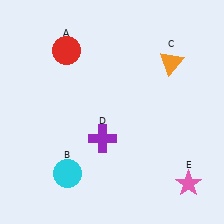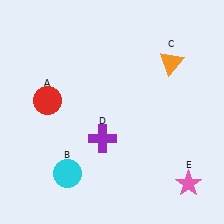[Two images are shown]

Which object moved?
The red circle (A) moved down.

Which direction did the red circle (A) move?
The red circle (A) moved down.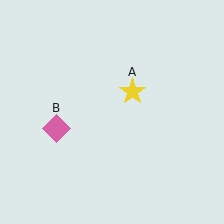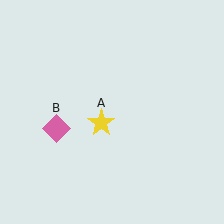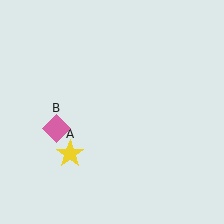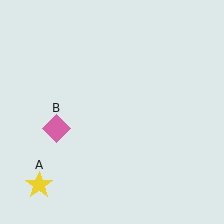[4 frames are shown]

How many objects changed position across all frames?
1 object changed position: yellow star (object A).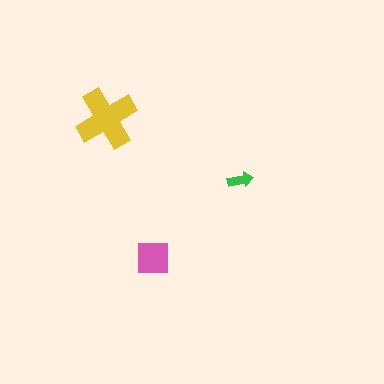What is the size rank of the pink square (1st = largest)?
2nd.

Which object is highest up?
The yellow cross is topmost.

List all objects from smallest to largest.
The green arrow, the pink square, the yellow cross.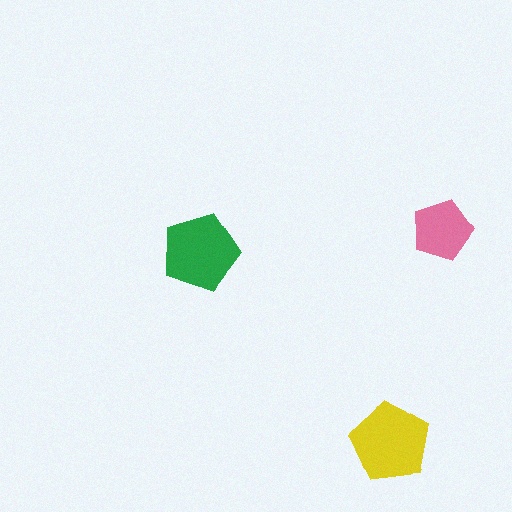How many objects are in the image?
There are 3 objects in the image.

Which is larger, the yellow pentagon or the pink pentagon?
The yellow one.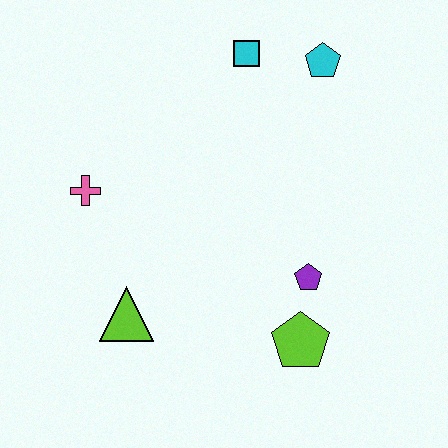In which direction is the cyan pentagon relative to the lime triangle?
The cyan pentagon is above the lime triangle.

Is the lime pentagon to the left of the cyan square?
No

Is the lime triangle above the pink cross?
No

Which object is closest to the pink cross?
The lime triangle is closest to the pink cross.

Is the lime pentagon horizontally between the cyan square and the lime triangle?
No